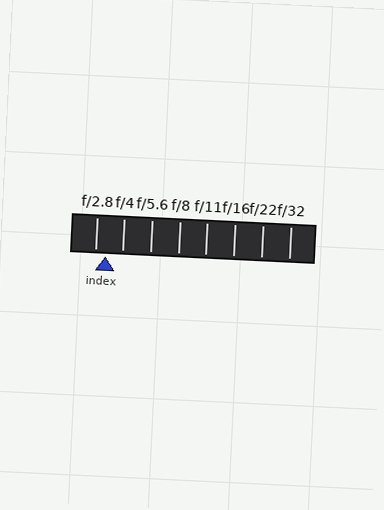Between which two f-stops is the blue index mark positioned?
The index mark is between f/2.8 and f/4.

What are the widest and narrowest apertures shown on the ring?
The widest aperture shown is f/2.8 and the narrowest is f/32.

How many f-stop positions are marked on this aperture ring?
There are 8 f-stop positions marked.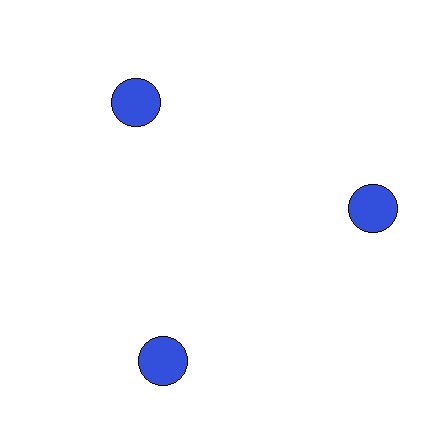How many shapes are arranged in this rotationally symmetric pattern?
There are 3 shapes, arranged in 3 groups of 1.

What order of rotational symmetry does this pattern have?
This pattern has 3-fold rotational symmetry.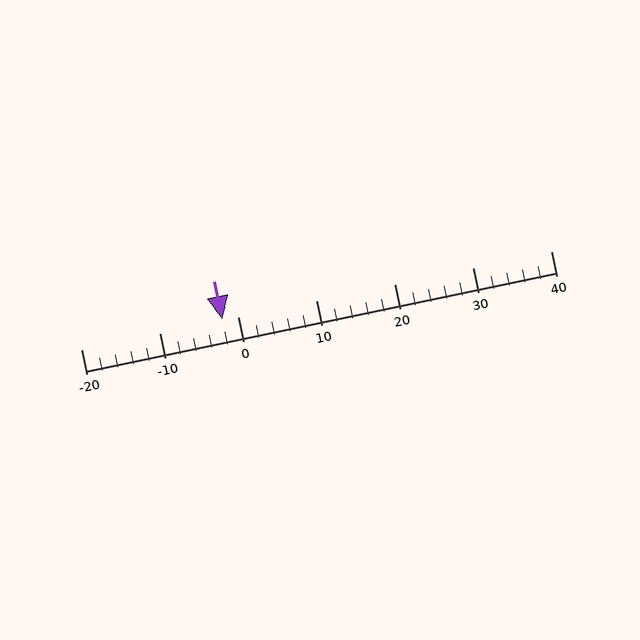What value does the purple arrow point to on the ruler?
The purple arrow points to approximately -2.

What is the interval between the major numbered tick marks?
The major tick marks are spaced 10 units apart.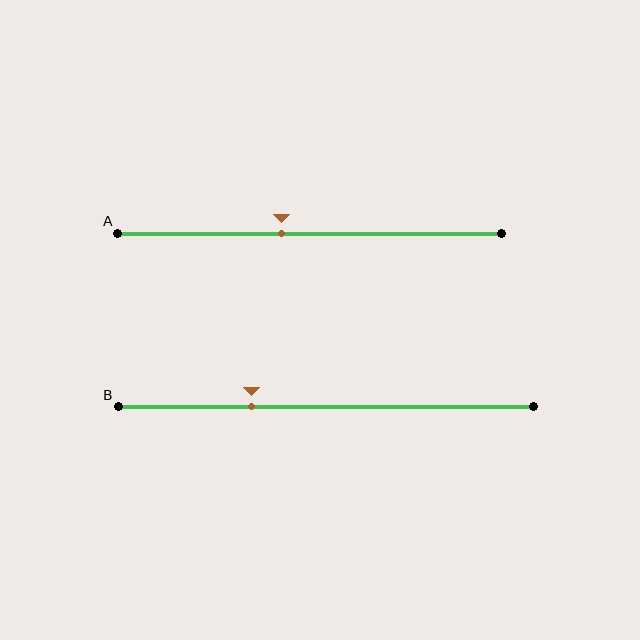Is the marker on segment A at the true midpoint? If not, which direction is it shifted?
No, the marker on segment A is shifted to the left by about 7% of the segment length.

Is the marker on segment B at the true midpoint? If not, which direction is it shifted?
No, the marker on segment B is shifted to the left by about 18% of the segment length.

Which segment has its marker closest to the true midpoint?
Segment A has its marker closest to the true midpoint.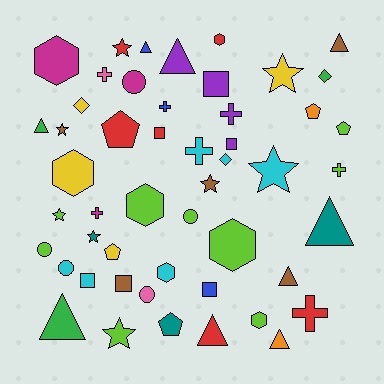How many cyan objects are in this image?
There are 6 cyan objects.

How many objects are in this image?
There are 50 objects.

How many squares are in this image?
There are 6 squares.